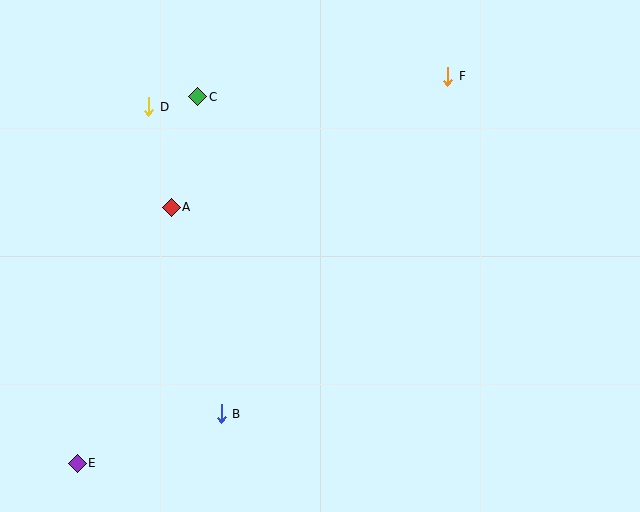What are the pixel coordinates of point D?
Point D is at (149, 107).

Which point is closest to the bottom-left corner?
Point E is closest to the bottom-left corner.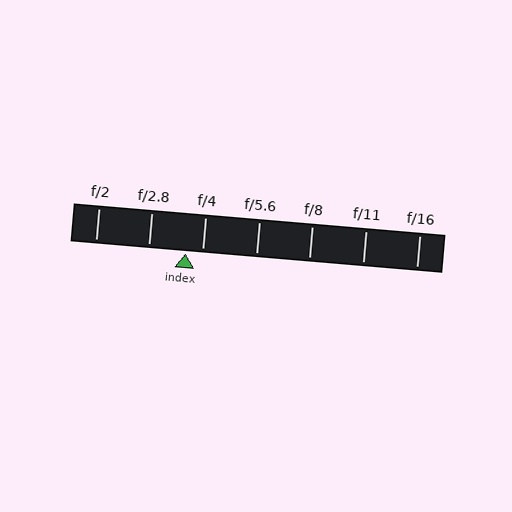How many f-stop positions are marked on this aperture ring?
There are 7 f-stop positions marked.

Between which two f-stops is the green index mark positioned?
The index mark is between f/2.8 and f/4.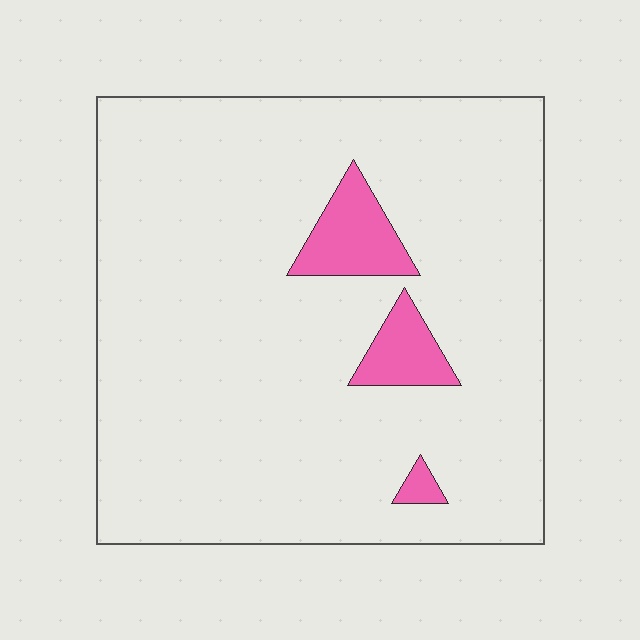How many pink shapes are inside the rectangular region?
3.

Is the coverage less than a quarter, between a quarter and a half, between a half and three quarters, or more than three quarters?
Less than a quarter.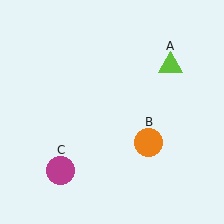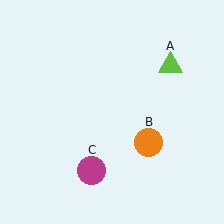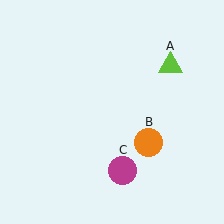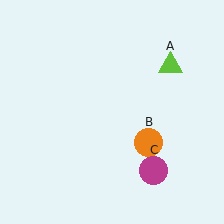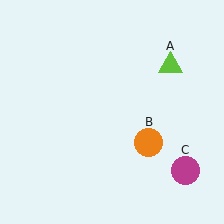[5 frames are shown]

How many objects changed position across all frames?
1 object changed position: magenta circle (object C).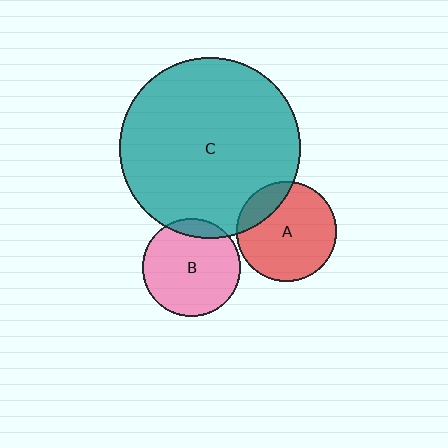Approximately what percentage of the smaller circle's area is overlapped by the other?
Approximately 20%.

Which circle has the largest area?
Circle C (teal).